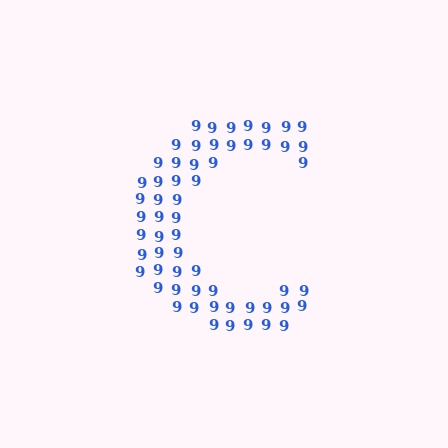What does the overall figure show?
The overall figure shows the letter C.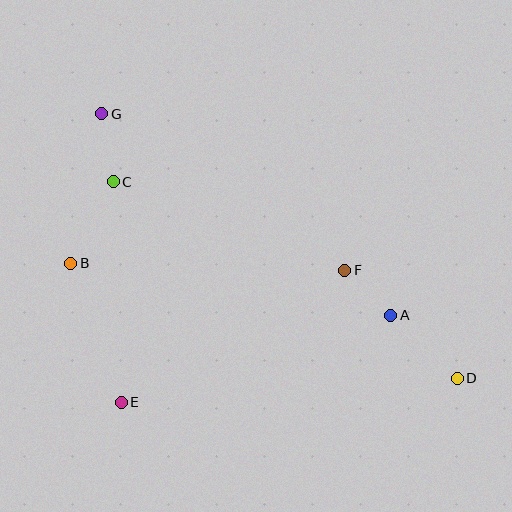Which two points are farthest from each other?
Points D and G are farthest from each other.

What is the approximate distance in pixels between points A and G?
The distance between A and G is approximately 352 pixels.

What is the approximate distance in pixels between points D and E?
The distance between D and E is approximately 337 pixels.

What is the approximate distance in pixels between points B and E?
The distance between B and E is approximately 148 pixels.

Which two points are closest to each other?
Points A and F are closest to each other.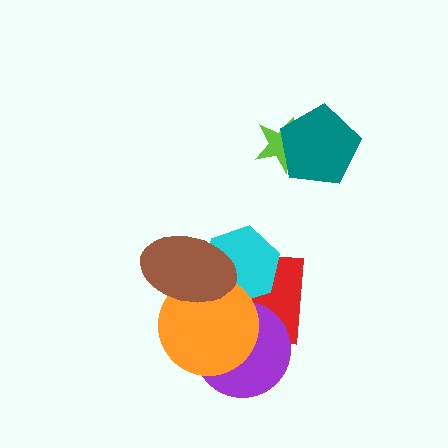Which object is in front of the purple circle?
The orange circle is in front of the purple circle.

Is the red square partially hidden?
Yes, it is partially covered by another shape.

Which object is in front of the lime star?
The teal pentagon is in front of the lime star.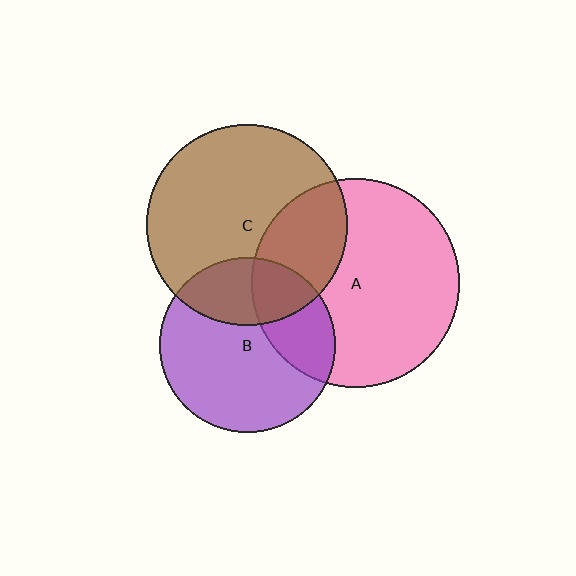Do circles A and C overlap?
Yes.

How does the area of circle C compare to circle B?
Approximately 1.3 times.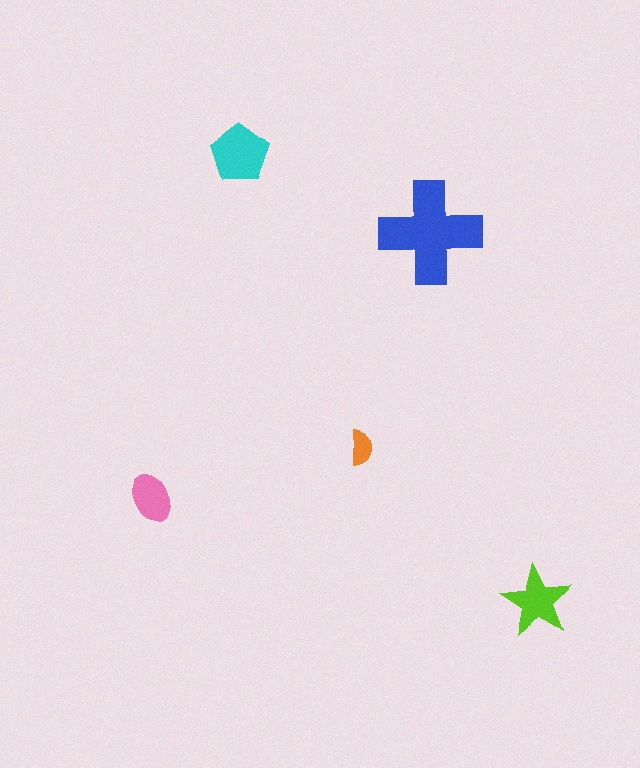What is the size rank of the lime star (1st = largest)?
3rd.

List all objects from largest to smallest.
The blue cross, the cyan pentagon, the lime star, the pink ellipse, the orange semicircle.